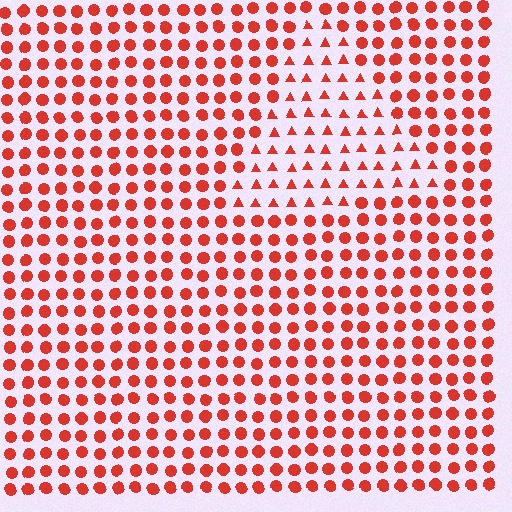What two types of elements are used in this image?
The image uses triangles inside the triangle region and circles outside it.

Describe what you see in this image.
The image is filled with small red elements arranged in a uniform grid. A triangle-shaped region contains triangles, while the surrounding area contains circles. The boundary is defined purely by the change in element shape.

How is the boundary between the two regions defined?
The boundary is defined by a change in element shape: triangles inside vs. circles outside. All elements share the same color and spacing.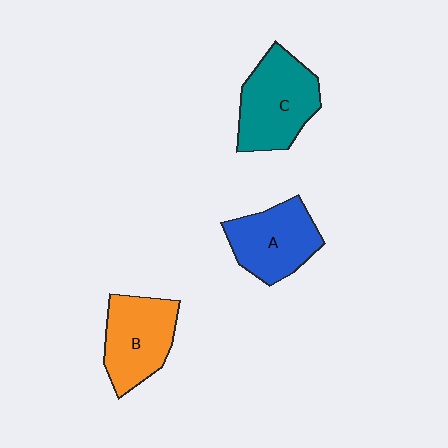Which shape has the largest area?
Shape C (teal).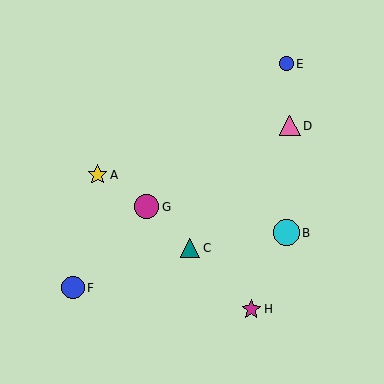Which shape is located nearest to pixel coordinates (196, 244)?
The teal triangle (labeled C) at (190, 248) is nearest to that location.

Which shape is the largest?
The cyan circle (labeled B) is the largest.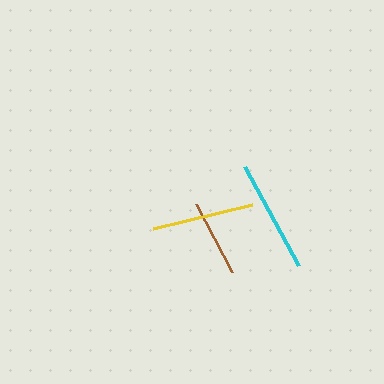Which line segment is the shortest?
The brown line is the shortest at approximately 77 pixels.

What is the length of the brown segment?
The brown segment is approximately 77 pixels long.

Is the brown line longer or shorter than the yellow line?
The yellow line is longer than the brown line.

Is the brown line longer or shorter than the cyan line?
The cyan line is longer than the brown line.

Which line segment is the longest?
The cyan line is the longest at approximately 113 pixels.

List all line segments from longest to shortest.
From longest to shortest: cyan, yellow, brown.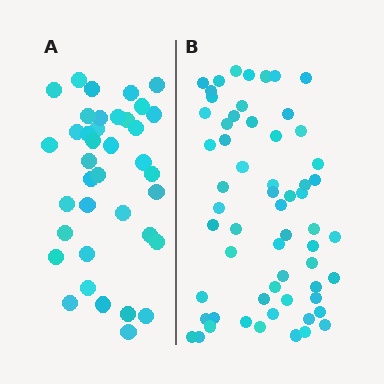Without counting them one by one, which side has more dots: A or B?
Region B (the right region) has more dots.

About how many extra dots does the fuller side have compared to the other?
Region B has approximately 20 more dots than region A.